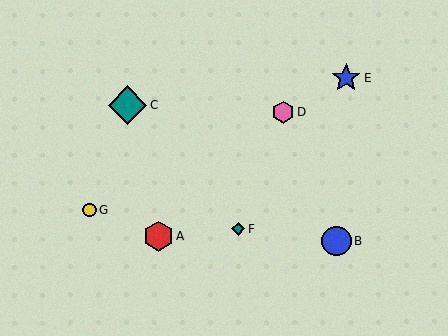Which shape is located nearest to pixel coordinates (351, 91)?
The blue star (labeled E) at (346, 77) is nearest to that location.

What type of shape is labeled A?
Shape A is a red hexagon.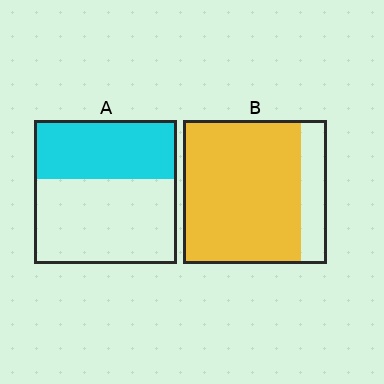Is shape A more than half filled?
No.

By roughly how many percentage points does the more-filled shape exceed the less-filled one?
By roughly 40 percentage points (B over A).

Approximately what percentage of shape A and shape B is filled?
A is approximately 40% and B is approximately 80%.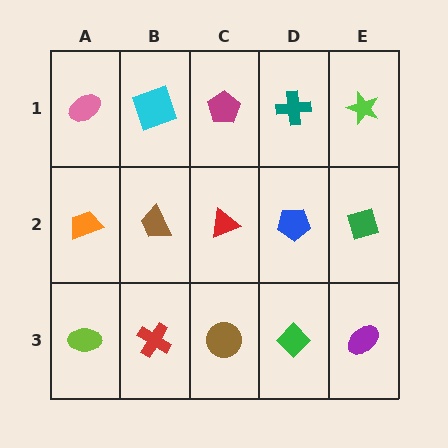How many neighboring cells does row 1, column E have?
2.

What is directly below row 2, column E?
A purple ellipse.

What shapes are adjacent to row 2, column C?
A magenta pentagon (row 1, column C), a brown circle (row 3, column C), a brown trapezoid (row 2, column B), a blue pentagon (row 2, column D).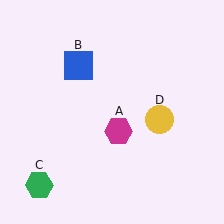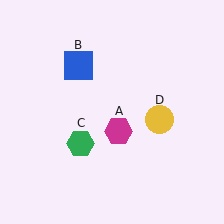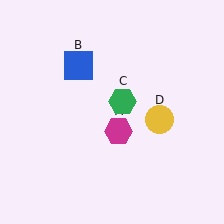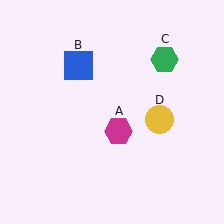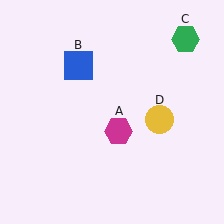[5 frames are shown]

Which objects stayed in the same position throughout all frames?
Magenta hexagon (object A) and blue square (object B) and yellow circle (object D) remained stationary.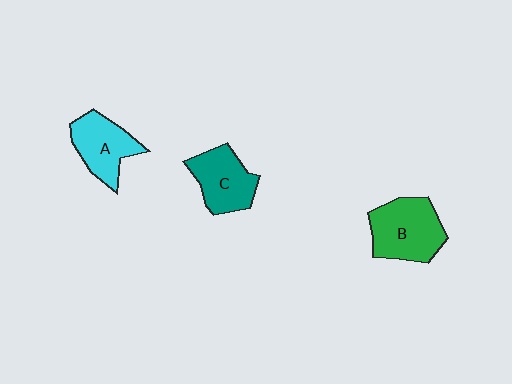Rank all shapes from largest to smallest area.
From largest to smallest: B (green), C (teal), A (cyan).